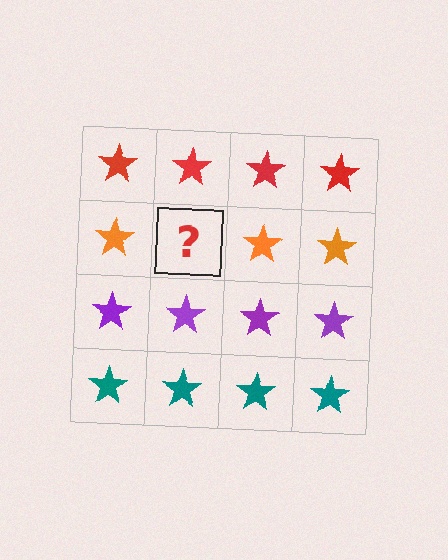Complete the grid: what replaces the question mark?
The question mark should be replaced with an orange star.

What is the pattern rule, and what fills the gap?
The rule is that each row has a consistent color. The gap should be filled with an orange star.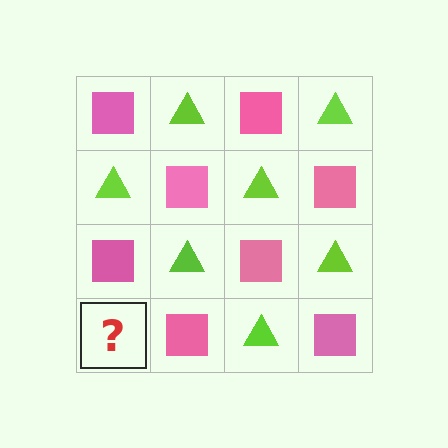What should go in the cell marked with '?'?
The missing cell should contain a lime triangle.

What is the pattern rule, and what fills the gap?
The rule is that it alternates pink square and lime triangle in a checkerboard pattern. The gap should be filled with a lime triangle.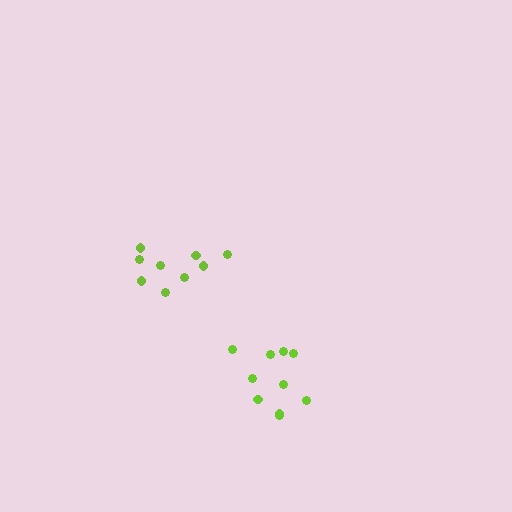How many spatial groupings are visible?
There are 2 spatial groupings.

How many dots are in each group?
Group 1: 9 dots, Group 2: 10 dots (19 total).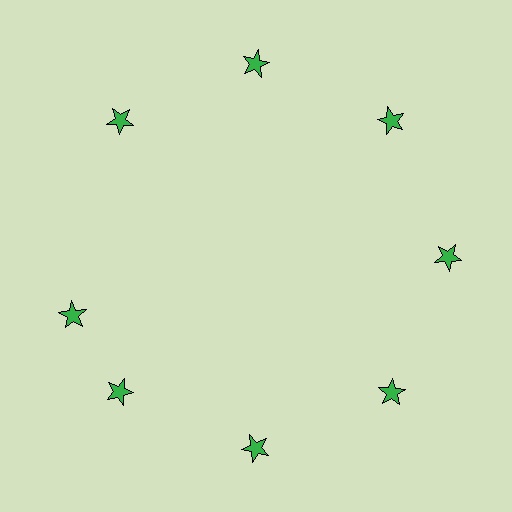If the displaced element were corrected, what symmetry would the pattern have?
It would have 8-fold rotational symmetry — the pattern would map onto itself every 45 degrees.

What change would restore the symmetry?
The symmetry would be restored by rotating it back into even spacing with its neighbors so that all 8 stars sit at equal angles and equal distance from the center.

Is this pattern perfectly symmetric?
No. The 8 green stars are arranged in a ring, but one element near the 9 o'clock position is rotated out of alignment along the ring, breaking the 8-fold rotational symmetry.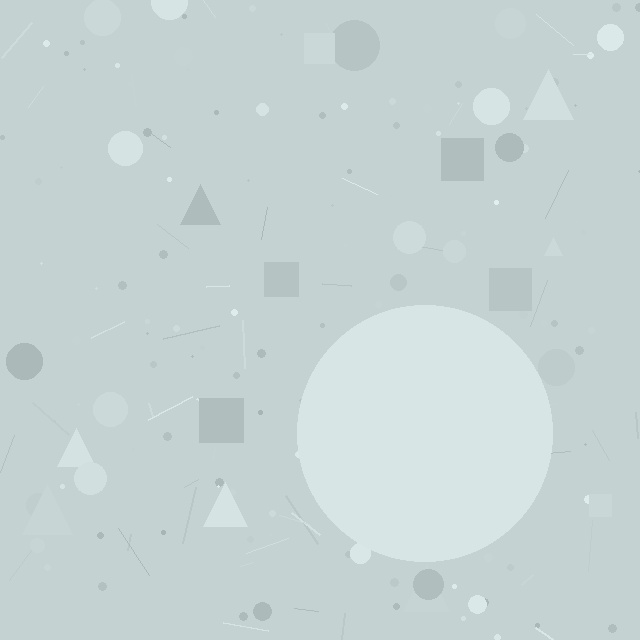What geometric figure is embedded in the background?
A circle is embedded in the background.